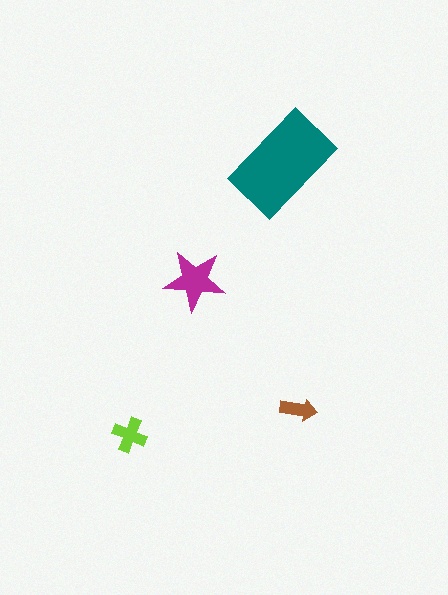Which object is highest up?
The teal rectangle is topmost.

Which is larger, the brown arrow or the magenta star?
The magenta star.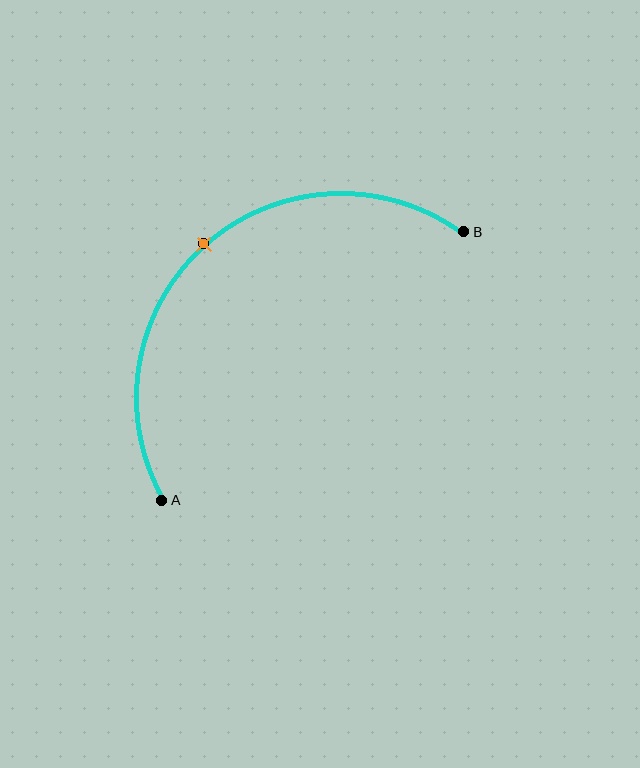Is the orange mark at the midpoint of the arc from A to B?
Yes. The orange mark lies on the arc at equal arc-length from both A and B — it is the arc midpoint.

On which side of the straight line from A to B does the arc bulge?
The arc bulges above and to the left of the straight line connecting A and B.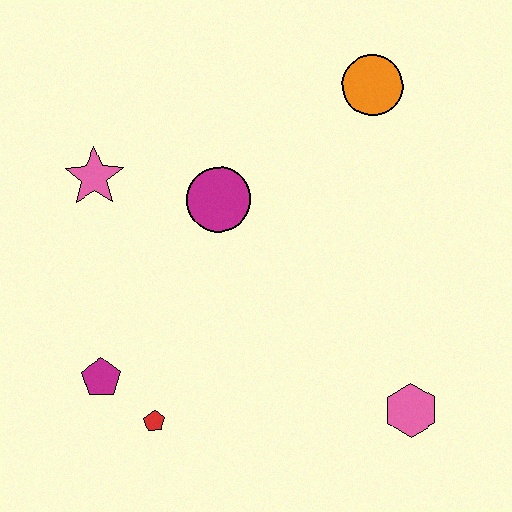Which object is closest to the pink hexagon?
The red pentagon is closest to the pink hexagon.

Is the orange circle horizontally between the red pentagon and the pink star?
No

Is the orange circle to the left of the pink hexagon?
Yes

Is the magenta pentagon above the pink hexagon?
Yes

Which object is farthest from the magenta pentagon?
The orange circle is farthest from the magenta pentagon.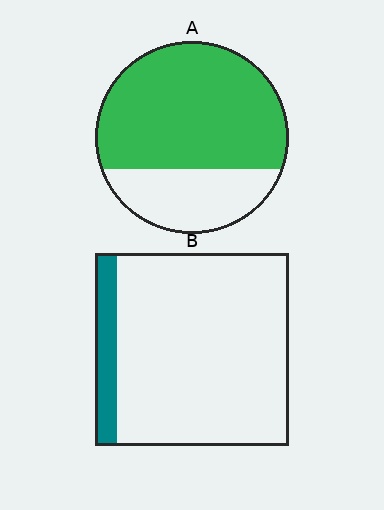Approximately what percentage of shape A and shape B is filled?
A is approximately 70% and B is approximately 10%.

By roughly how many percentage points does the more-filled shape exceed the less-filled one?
By roughly 60 percentage points (A over B).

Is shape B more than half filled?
No.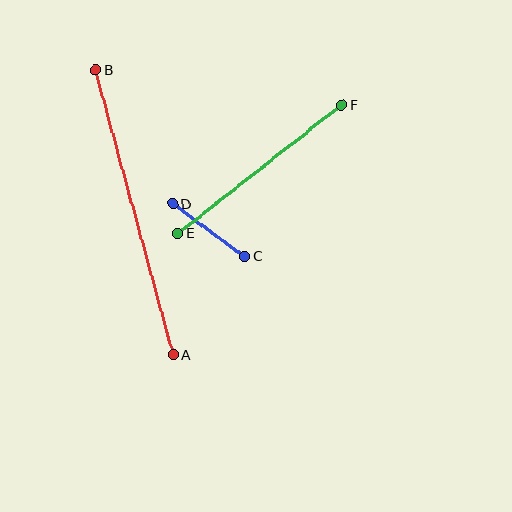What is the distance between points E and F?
The distance is approximately 208 pixels.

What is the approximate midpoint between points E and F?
The midpoint is at approximately (260, 169) pixels.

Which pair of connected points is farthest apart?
Points A and B are farthest apart.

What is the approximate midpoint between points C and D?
The midpoint is at approximately (209, 230) pixels.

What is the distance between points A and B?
The distance is approximately 295 pixels.